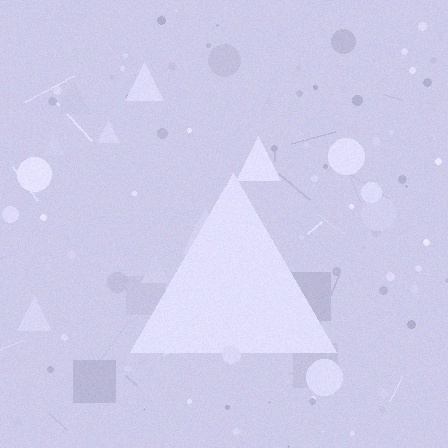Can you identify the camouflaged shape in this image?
The camouflaged shape is a triangle.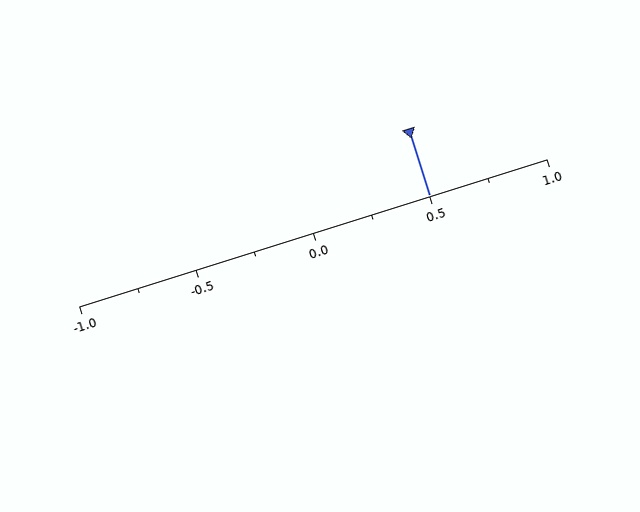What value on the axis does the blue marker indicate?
The marker indicates approximately 0.5.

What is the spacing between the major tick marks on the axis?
The major ticks are spaced 0.5 apart.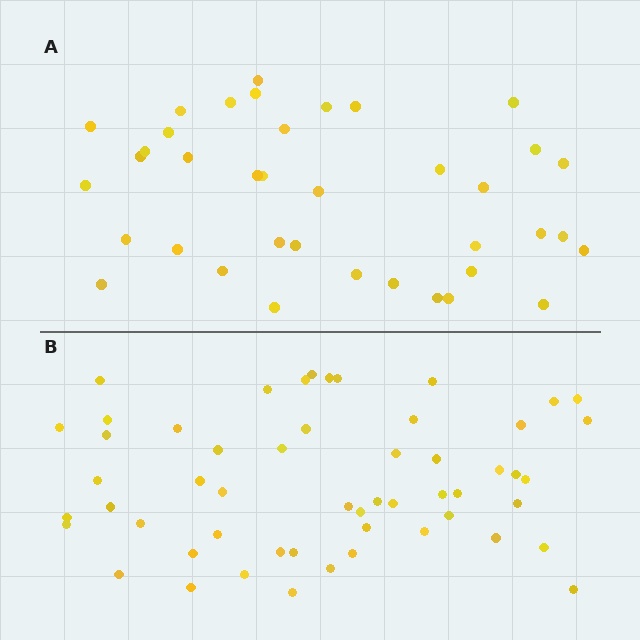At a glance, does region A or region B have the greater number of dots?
Region B (the bottom region) has more dots.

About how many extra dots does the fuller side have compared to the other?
Region B has approximately 15 more dots than region A.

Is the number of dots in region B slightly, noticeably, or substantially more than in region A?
Region B has noticeably more, but not dramatically so. The ratio is roughly 1.4 to 1.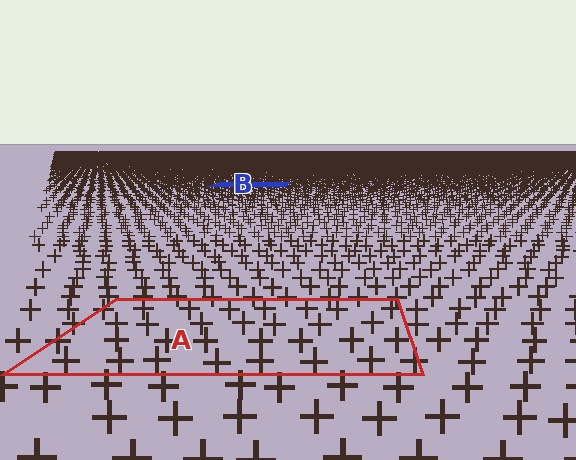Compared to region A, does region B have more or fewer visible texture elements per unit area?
Region B has more texture elements per unit area — they are packed more densely because it is farther away.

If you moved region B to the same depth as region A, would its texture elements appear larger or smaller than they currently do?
They would appear larger. At a closer depth, the same texture elements are projected at a bigger on-screen size.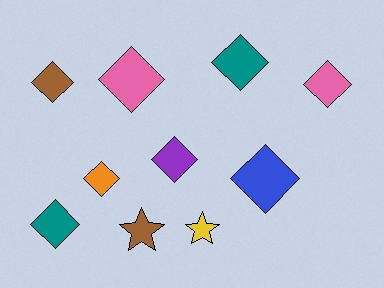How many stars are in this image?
There are 2 stars.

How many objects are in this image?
There are 10 objects.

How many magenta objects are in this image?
There are no magenta objects.